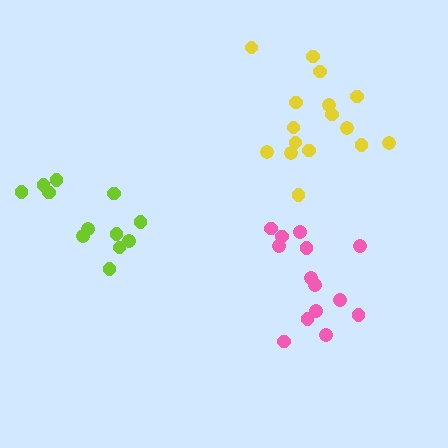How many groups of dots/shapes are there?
There are 3 groups.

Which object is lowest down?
The pink cluster is bottommost.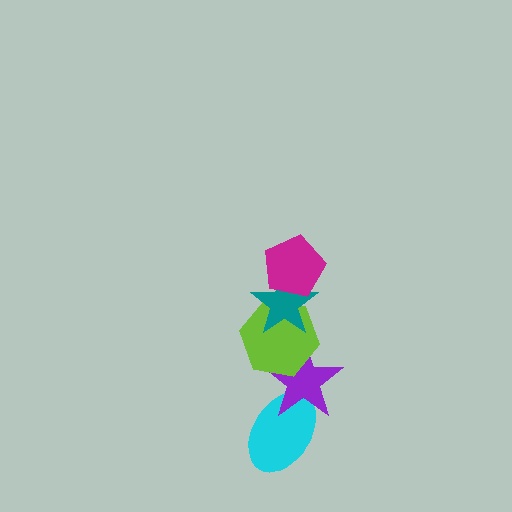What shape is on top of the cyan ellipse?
The purple star is on top of the cyan ellipse.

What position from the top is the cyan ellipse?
The cyan ellipse is 5th from the top.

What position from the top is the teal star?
The teal star is 2nd from the top.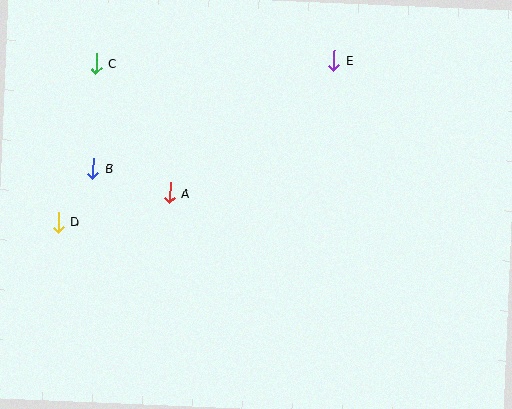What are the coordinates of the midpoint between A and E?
The midpoint between A and E is at (252, 127).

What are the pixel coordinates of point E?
Point E is at (334, 60).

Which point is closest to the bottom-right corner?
Point E is closest to the bottom-right corner.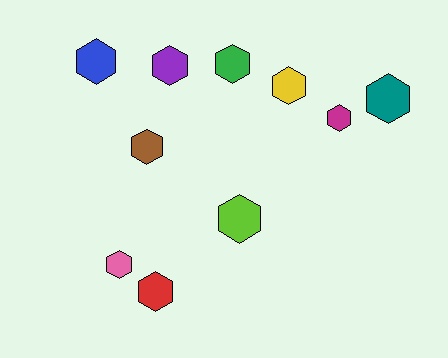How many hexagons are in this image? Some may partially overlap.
There are 10 hexagons.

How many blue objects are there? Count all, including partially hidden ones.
There is 1 blue object.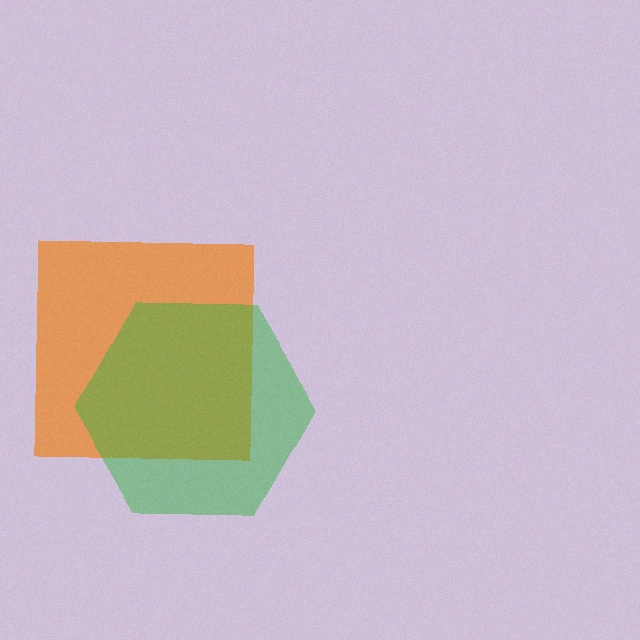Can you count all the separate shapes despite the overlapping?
Yes, there are 2 separate shapes.